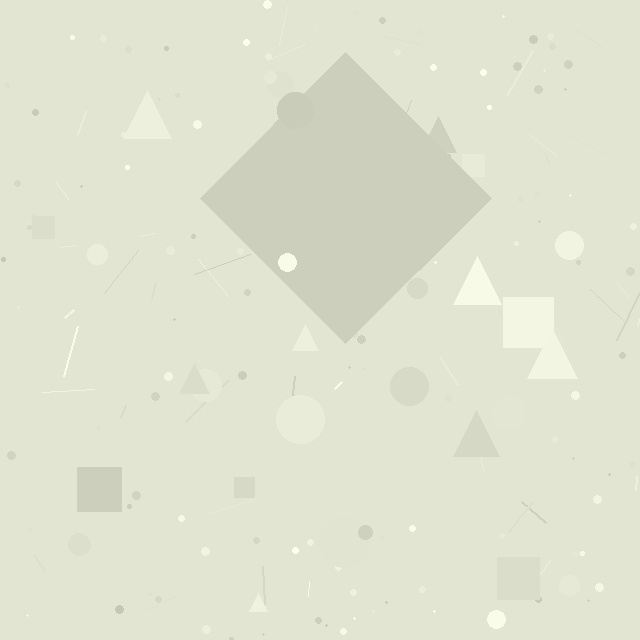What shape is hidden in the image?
A diamond is hidden in the image.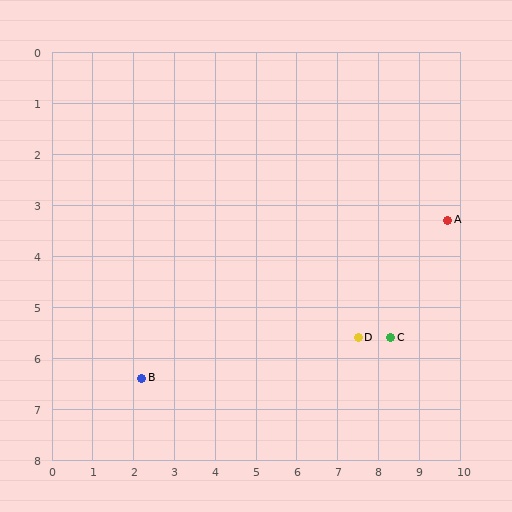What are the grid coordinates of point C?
Point C is at approximately (8.3, 5.6).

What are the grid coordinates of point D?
Point D is at approximately (7.5, 5.6).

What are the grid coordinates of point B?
Point B is at approximately (2.2, 6.4).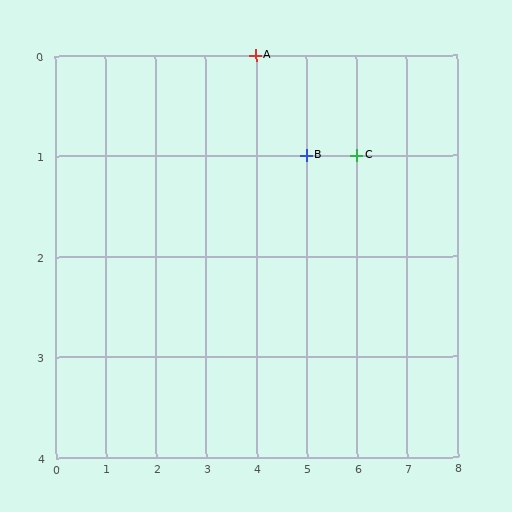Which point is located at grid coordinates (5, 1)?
Point B is at (5, 1).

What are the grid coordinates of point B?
Point B is at grid coordinates (5, 1).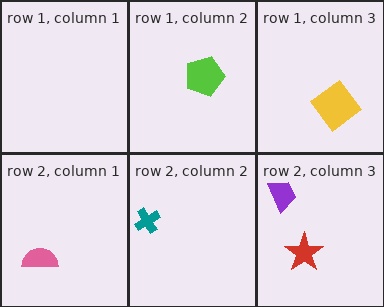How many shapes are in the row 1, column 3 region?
1.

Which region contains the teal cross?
The row 2, column 2 region.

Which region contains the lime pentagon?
The row 1, column 2 region.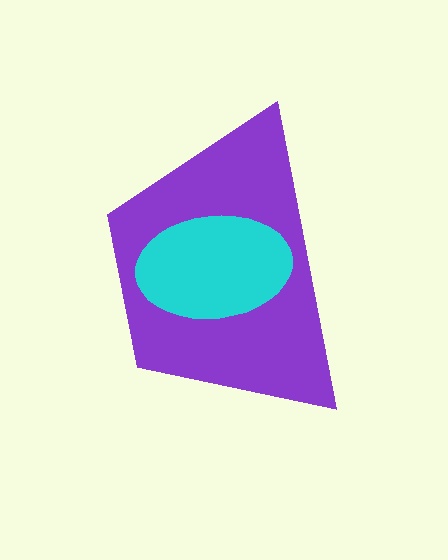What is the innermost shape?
The cyan ellipse.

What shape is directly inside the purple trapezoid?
The cyan ellipse.